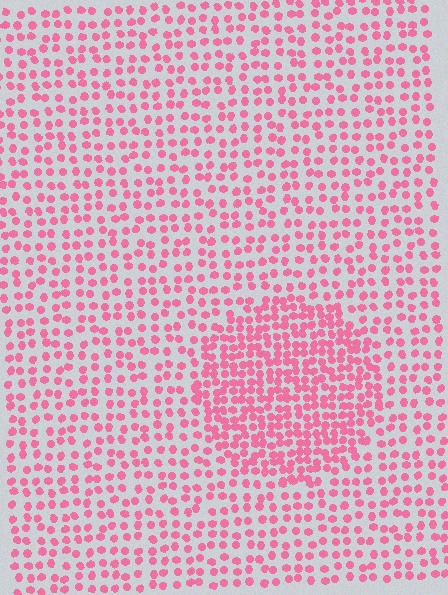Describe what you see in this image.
The image contains small pink elements arranged at two different densities. A circle-shaped region is visible where the elements are more densely packed than the surrounding area.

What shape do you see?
I see a circle.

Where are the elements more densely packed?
The elements are more densely packed inside the circle boundary.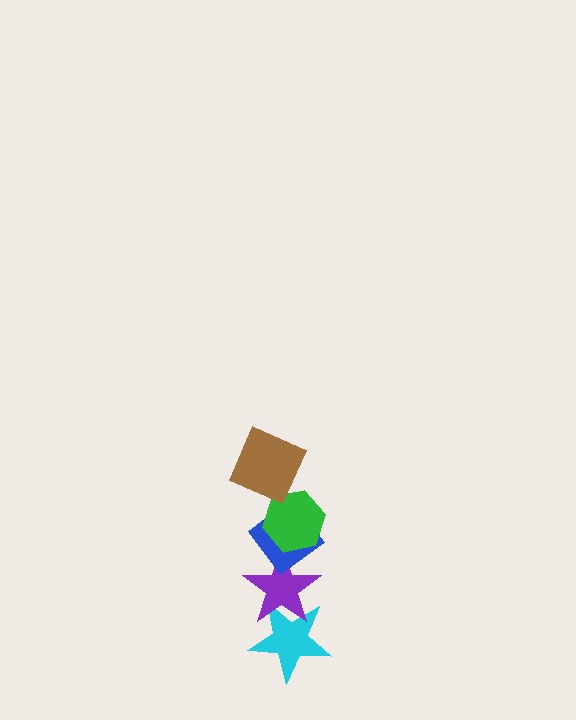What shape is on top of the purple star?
The blue diamond is on top of the purple star.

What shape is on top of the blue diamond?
The green hexagon is on top of the blue diamond.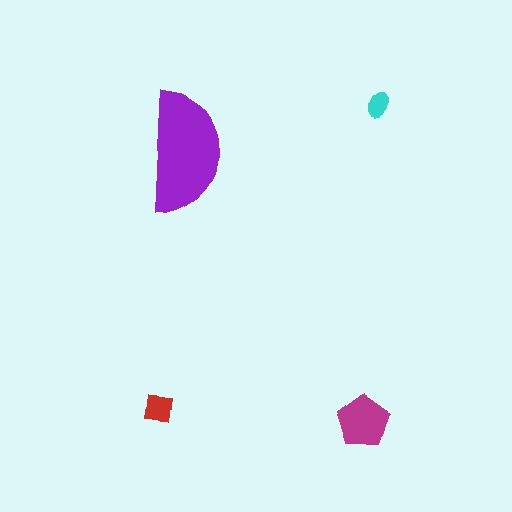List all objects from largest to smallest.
The purple semicircle, the magenta pentagon, the red square, the cyan ellipse.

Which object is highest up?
The cyan ellipse is topmost.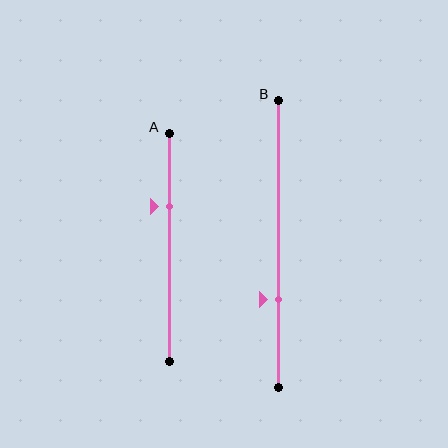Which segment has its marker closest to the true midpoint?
Segment A has its marker closest to the true midpoint.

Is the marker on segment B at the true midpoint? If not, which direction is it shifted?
No, the marker on segment B is shifted downward by about 19% of the segment length.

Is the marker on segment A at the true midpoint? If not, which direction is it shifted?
No, the marker on segment A is shifted upward by about 18% of the segment length.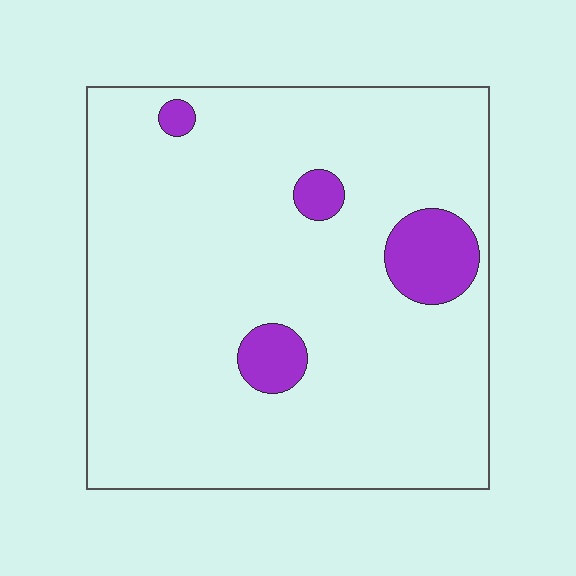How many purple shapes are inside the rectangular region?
4.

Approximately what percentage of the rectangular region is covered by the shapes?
Approximately 10%.